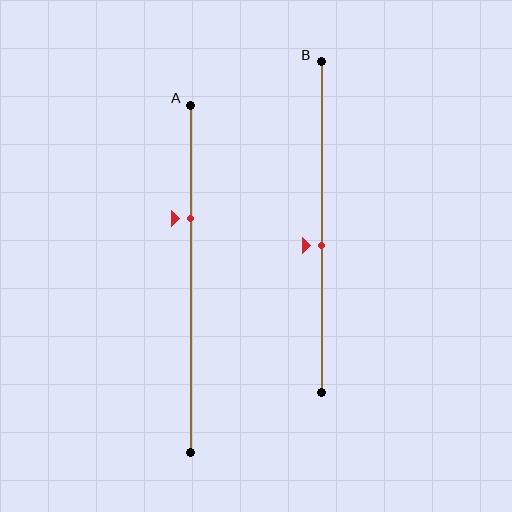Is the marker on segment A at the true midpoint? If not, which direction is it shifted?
No, the marker on segment A is shifted upward by about 17% of the segment length.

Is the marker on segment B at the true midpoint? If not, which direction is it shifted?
No, the marker on segment B is shifted downward by about 5% of the segment length.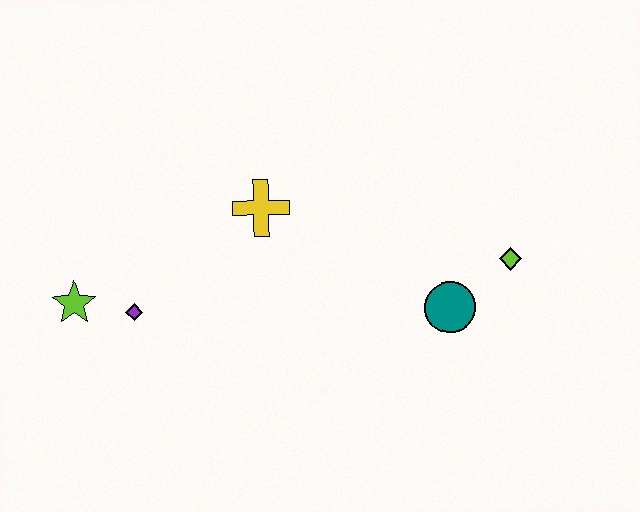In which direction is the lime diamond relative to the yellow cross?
The lime diamond is to the right of the yellow cross.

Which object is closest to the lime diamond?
The teal circle is closest to the lime diamond.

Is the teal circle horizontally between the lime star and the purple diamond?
No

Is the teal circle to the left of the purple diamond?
No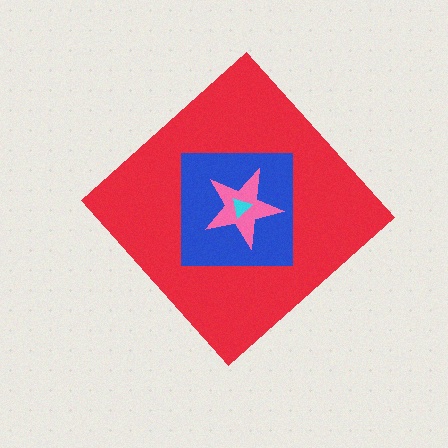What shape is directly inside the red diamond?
The blue square.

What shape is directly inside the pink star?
The cyan triangle.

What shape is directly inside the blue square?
The pink star.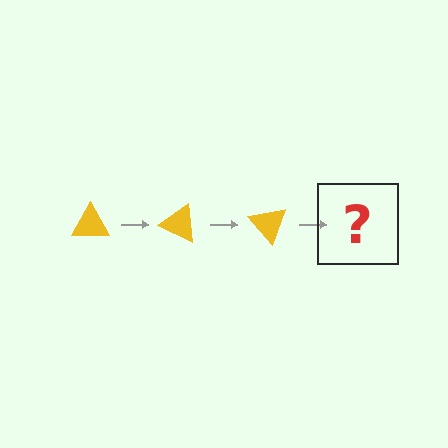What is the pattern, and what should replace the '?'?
The pattern is that the triangle rotates 25 degrees each step. The '?' should be a yellow triangle rotated 75 degrees.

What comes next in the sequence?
The next element should be a yellow triangle rotated 75 degrees.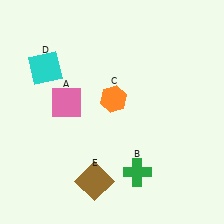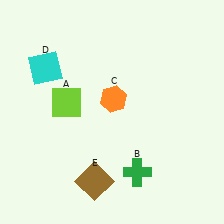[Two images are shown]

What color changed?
The square (A) changed from pink in Image 1 to lime in Image 2.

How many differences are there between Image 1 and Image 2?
There is 1 difference between the two images.